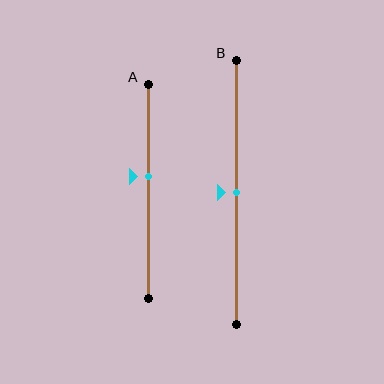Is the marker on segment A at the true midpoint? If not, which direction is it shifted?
No, the marker on segment A is shifted upward by about 7% of the segment length.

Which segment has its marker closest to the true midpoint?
Segment B has its marker closest to the true midpoint.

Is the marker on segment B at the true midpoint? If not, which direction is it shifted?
Yes, the marker on segment B is at the true midpoint.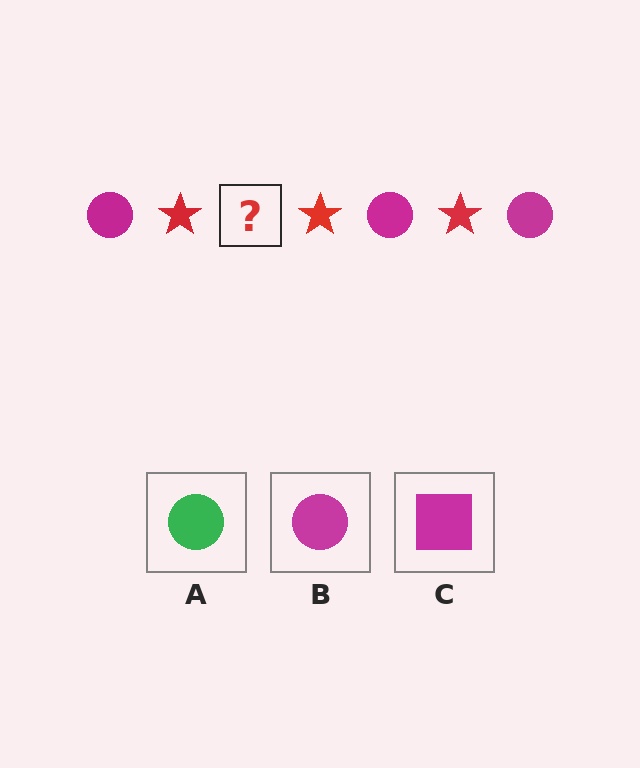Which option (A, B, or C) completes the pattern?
B.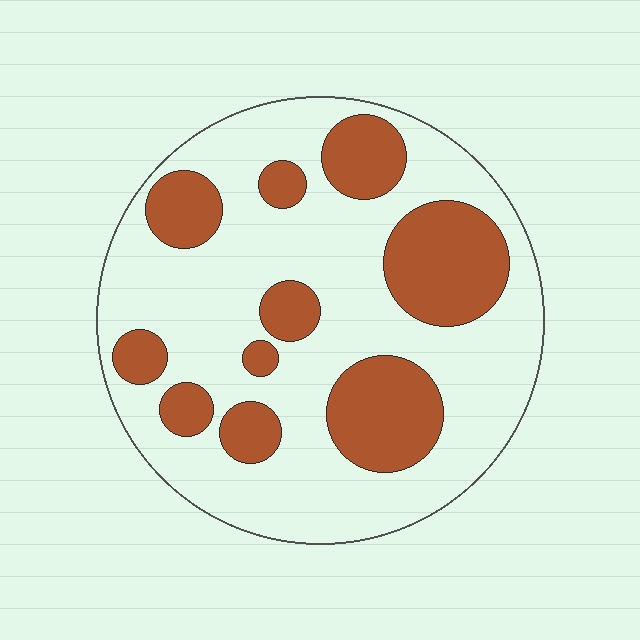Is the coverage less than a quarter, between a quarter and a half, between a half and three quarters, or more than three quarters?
Between a quarter and a half.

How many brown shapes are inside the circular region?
10.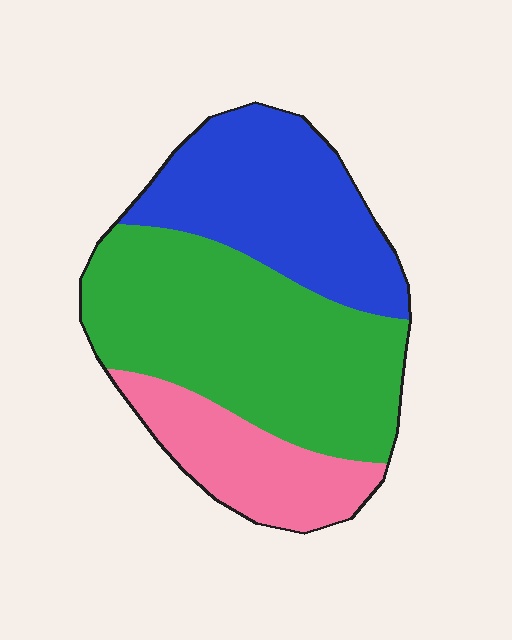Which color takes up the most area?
Green, at roughly 50%.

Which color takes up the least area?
Pink, at roughly 20%.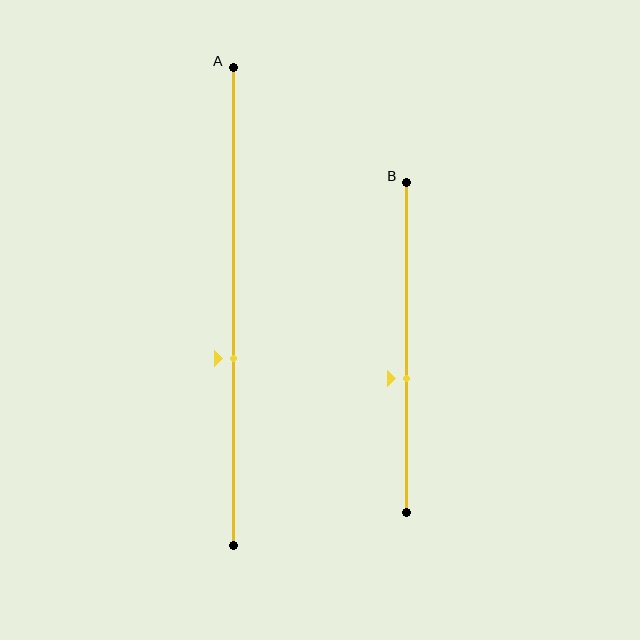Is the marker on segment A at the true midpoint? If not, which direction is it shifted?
No, the marker on segment A is shifted downward by about 11% of the segment length.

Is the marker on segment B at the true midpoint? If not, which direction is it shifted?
No, the marker on segment B is shifted downward by about 9% of the segment length.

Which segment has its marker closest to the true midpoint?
Segment B has its marker closest to the true midpoint.